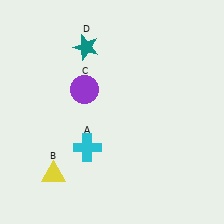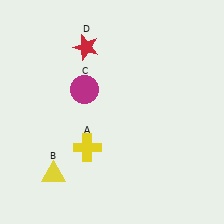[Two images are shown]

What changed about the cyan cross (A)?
In Image 1, A is cyan. In Image 2, it changed to yellow.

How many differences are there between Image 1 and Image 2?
There are 3 differences between the two images.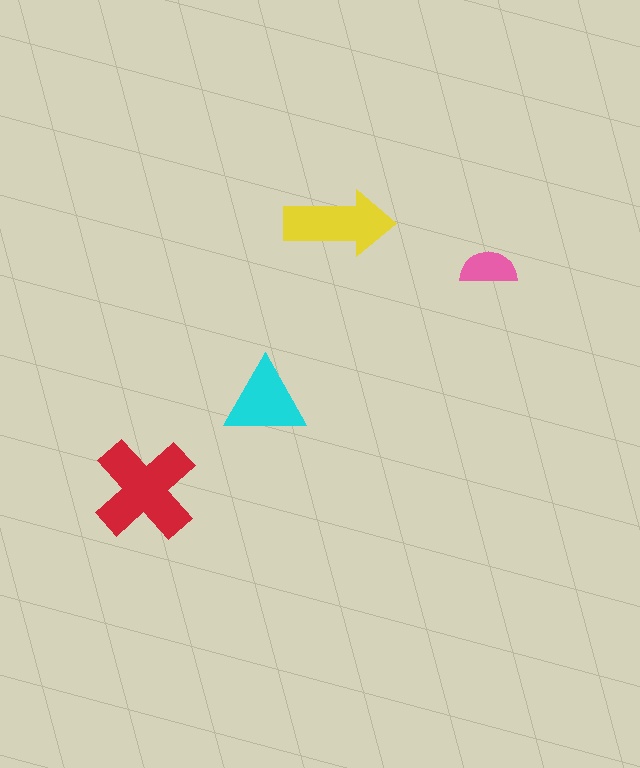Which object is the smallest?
The pink semicircle.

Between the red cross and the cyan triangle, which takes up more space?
The red cross.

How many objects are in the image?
There are 4 objects in the image.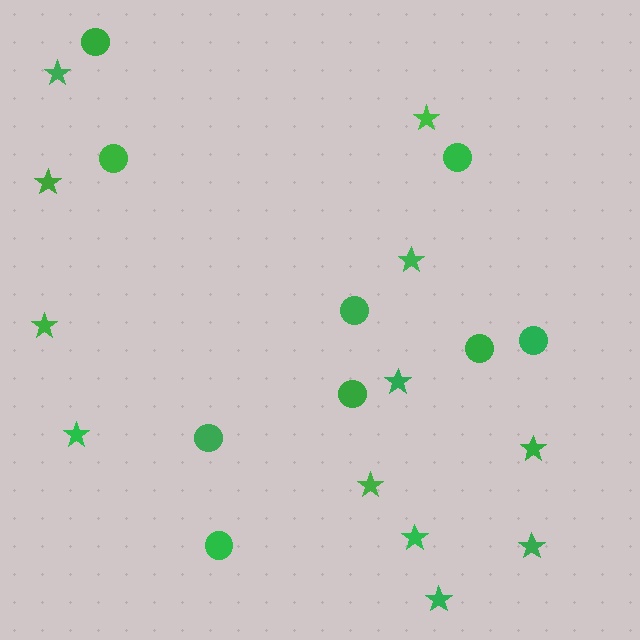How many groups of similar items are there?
There are 2 groups: one group of stars (12) and one group of circles (9).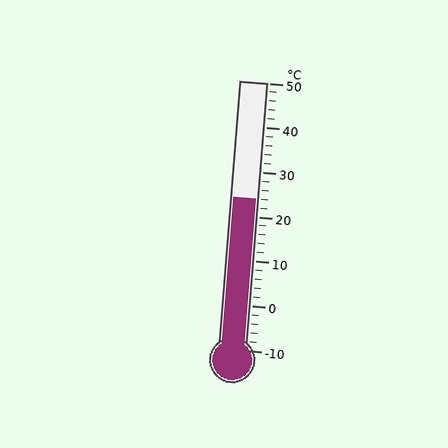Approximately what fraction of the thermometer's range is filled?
The thermometer is filled to approximately 55% of its range.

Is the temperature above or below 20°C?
The temperature is above 20°C.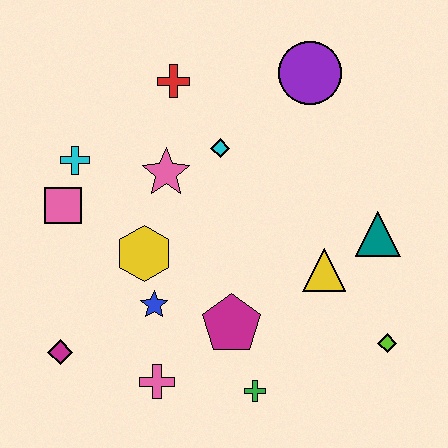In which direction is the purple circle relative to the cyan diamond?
The purple circle is to the right of the cyan diamond.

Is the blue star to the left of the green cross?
Yes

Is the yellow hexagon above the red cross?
No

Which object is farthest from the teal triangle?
The magenta diamond is farthest from the teal triangle.